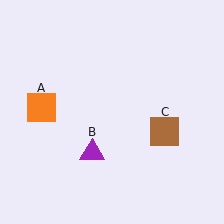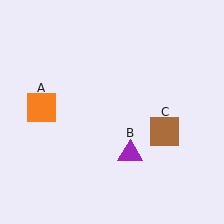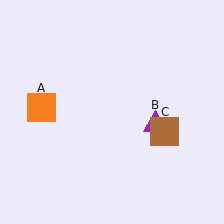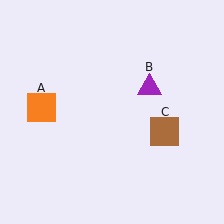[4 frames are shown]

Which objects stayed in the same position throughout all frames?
Orange square (object A) and brown square (object C) remained stationary.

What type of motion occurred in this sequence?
The purple triangle (object B) rotated counterclockwise around the center of the scene.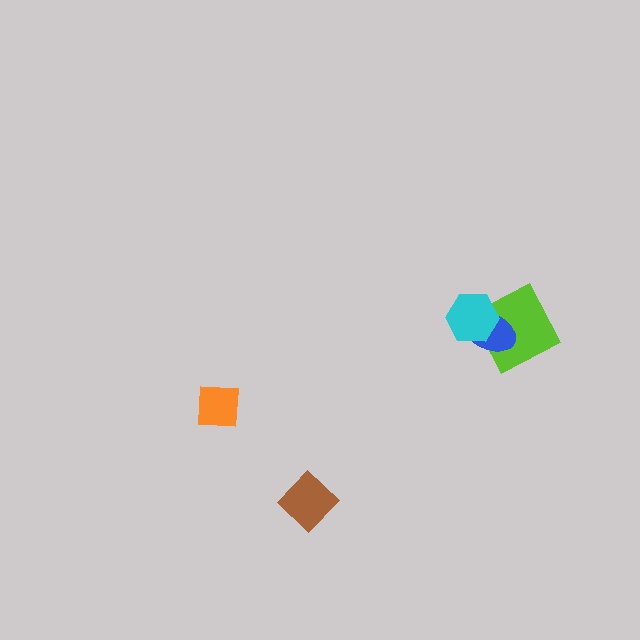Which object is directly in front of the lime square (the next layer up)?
The blue ellipse is directly in front of the lime square.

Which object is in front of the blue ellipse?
The cyan hexagon is in front of the blue ellipse.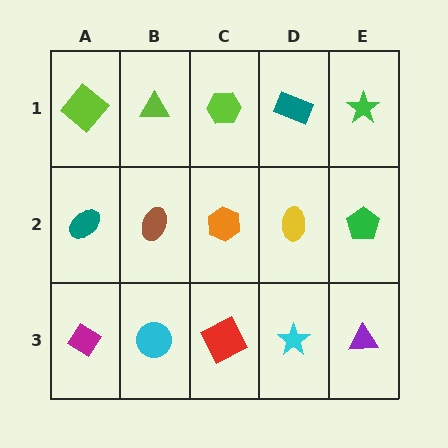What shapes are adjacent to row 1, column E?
A green pentagon (row 2, column E), a teal rectangle (row 1, column D).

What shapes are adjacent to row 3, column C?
An orange hexagon (row 2, column C), a cyan circle (row 3, column B), a cyan star (row 3, column D).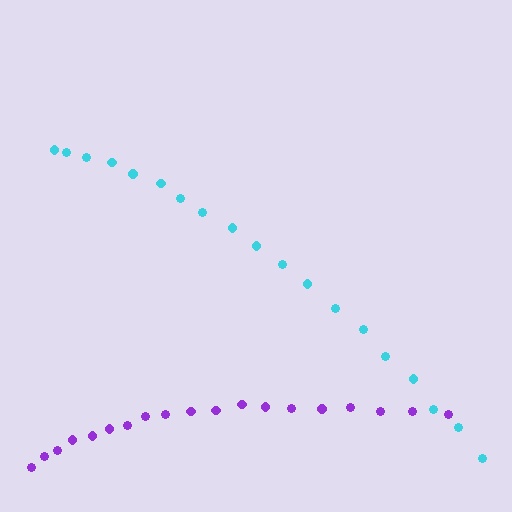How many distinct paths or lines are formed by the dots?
There are 2 distinct paths.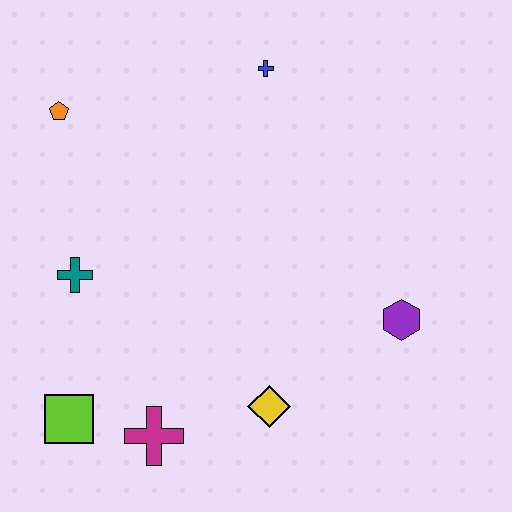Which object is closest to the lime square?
The magenta cross is closest to the lime square.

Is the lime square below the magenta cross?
No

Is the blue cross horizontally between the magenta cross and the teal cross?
No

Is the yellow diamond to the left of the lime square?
No